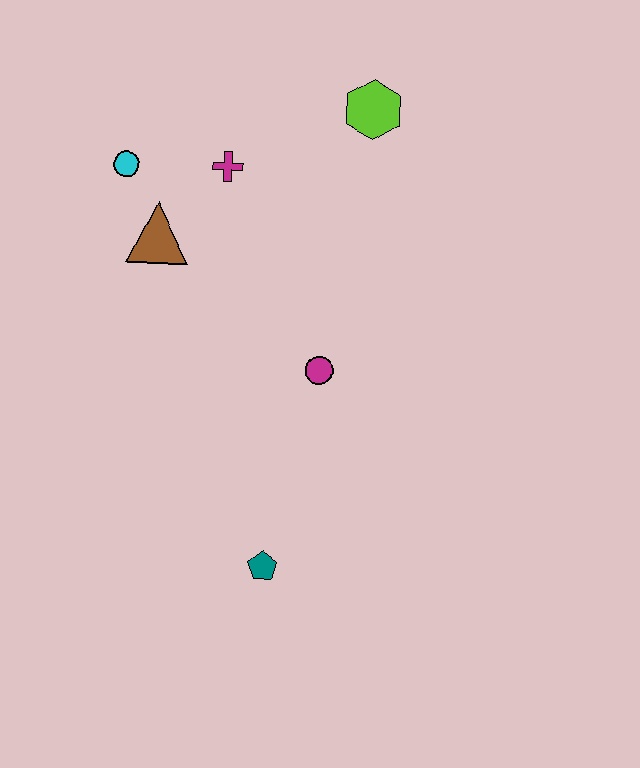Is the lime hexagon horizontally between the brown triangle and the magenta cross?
No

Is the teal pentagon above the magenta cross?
No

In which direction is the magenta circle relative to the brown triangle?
The magenta circle is to the right of the brown triangle.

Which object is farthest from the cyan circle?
The teal pentagon is farthest from the cyan circle.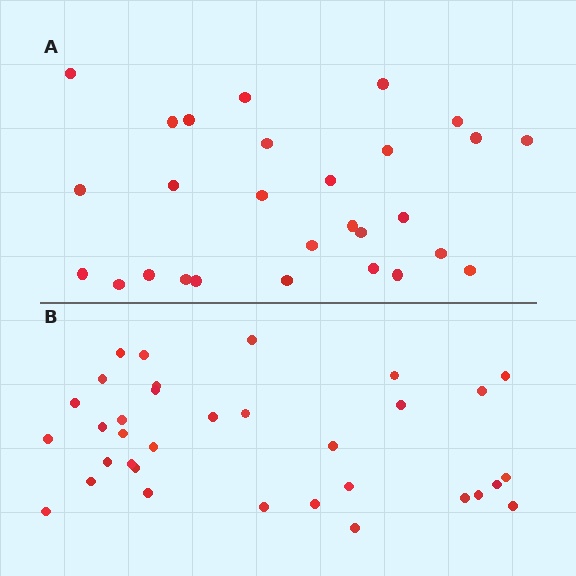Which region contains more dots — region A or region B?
Region B (the bottom region) has more dots.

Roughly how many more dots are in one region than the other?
Region B has about 6 more dots than region A.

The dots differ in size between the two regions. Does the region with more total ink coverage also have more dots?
No. Region A has more total ink coverage because its dots are larger, but region B actually contains more individual dots. Total area can be misleading — the number of items is what matters here.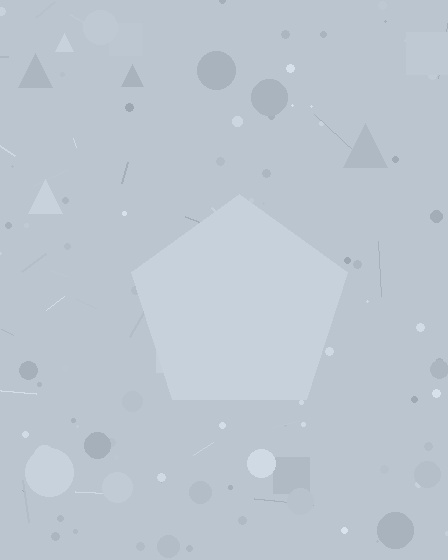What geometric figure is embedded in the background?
A pentagon is embedded in the background.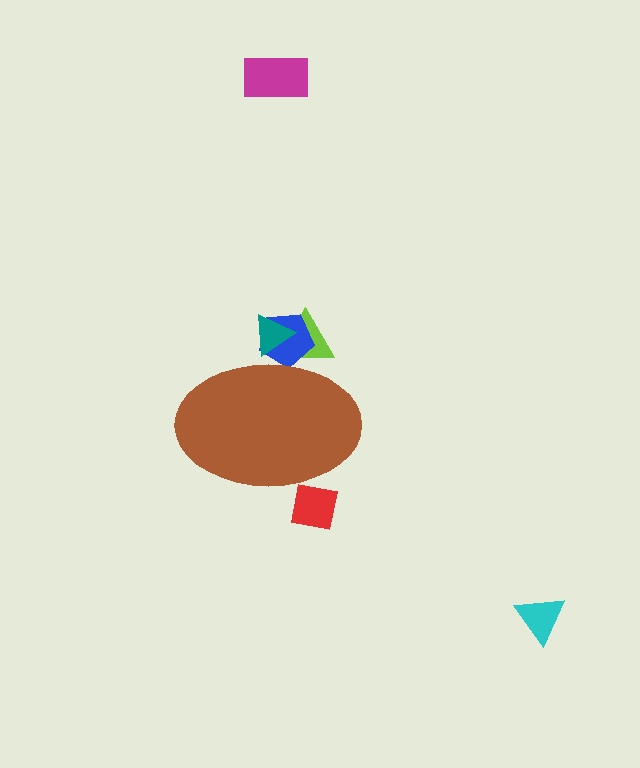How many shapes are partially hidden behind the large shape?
4 shapes are partially hidden.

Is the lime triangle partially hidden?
Yes, the lime triangle is partially hidden behind the brown ellipse.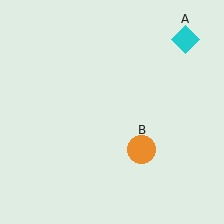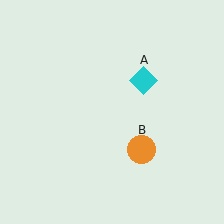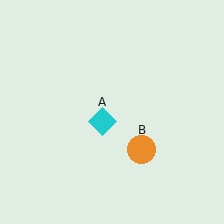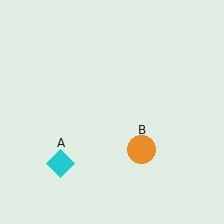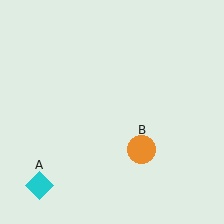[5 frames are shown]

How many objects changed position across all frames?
1 object changed position: cyan diamond (object A).